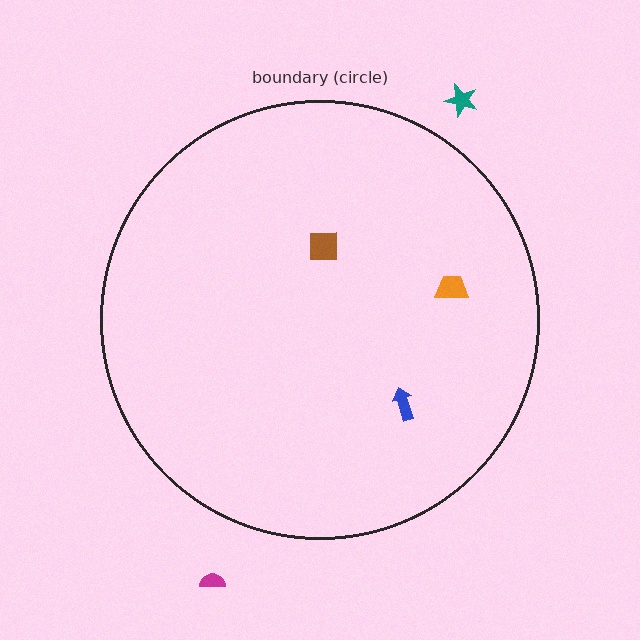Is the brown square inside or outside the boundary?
Inside.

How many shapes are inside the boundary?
3 inside, 2 outside.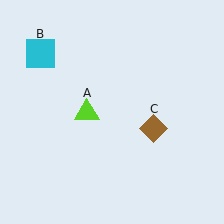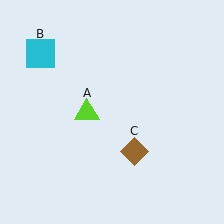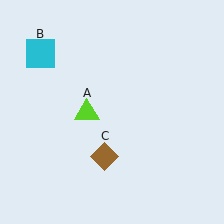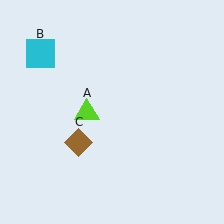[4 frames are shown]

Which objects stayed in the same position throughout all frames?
Lime triangle (object A) and cyan square (object B) remained stationary.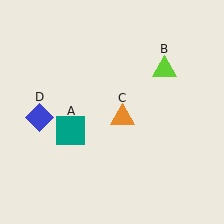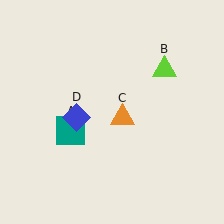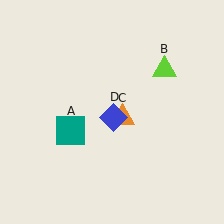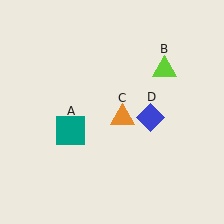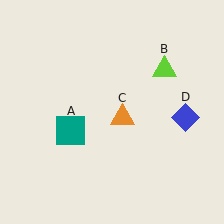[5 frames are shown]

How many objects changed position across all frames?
1 object changed position: blue diamond (object D).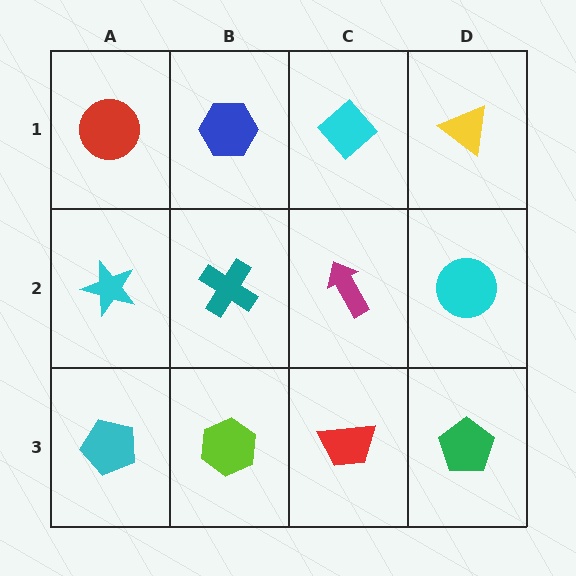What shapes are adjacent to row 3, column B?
A teal cross (row 2, column B), a cyan pentagon (row 3, column A), a red trapezoid (row 3, column C).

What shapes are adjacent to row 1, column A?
A cyan star (row 2, column A), a blue hexagon (row 1, column B).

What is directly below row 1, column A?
A cyan star.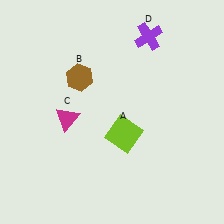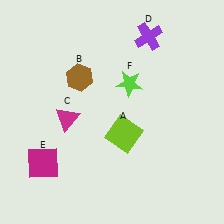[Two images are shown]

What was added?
A magenta square (E), a lime star (F) were added in Image 2.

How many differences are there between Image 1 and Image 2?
There are 2 differences between the two images.